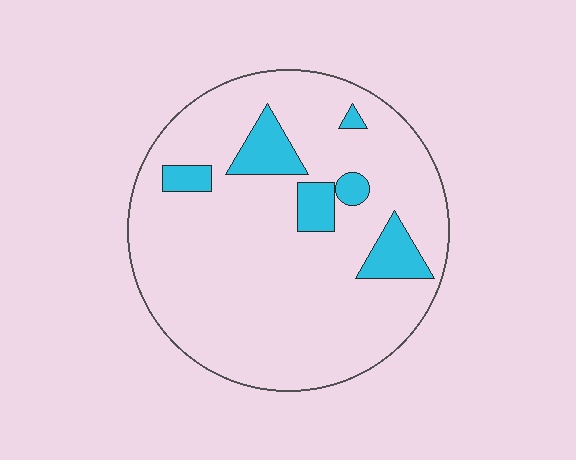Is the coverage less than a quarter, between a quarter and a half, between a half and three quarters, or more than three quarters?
Less than a quarter.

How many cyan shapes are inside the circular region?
6.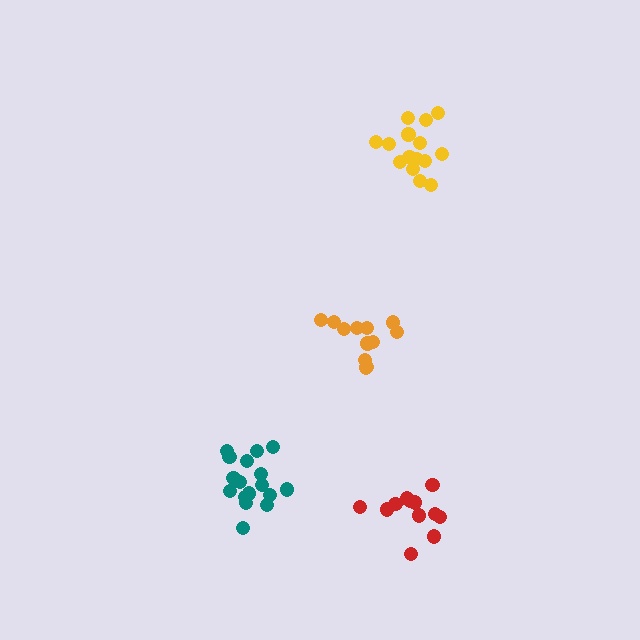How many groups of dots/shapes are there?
There are 4 groups.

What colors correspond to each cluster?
The clusters are colored: yellow, teal, orange, red.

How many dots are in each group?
Group 1: 15 dots, Group 2: 17 dots, Group 3: 12 dots, Group 4: 12 dots (56 total).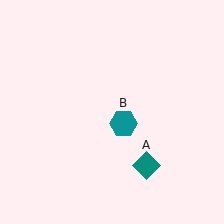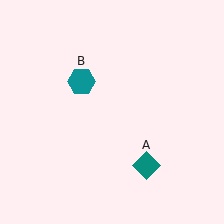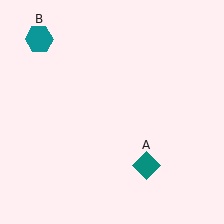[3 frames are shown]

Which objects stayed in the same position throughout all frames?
Teal diamond (object A) remained stationary.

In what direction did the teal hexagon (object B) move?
The teal hexagon (object B) moved up and to the left.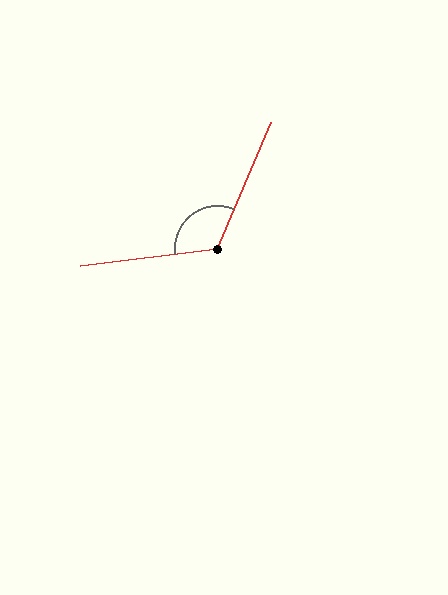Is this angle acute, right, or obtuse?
It is obtuse.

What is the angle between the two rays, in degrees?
Approximately 120 degrees.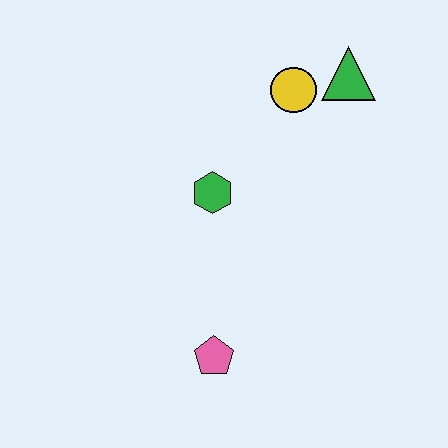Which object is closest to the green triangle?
The yellow circle is closest to the green triangle.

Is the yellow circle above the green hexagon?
Yes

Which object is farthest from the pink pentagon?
The green triangle is farthest from the pink pentagon.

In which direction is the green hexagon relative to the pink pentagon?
The green hexagon is above the pink pentagon.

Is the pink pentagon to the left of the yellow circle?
Yes